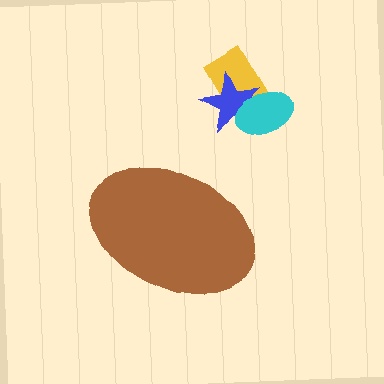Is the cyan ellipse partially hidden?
No, the cyan ellipse is fully visible.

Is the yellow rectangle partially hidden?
No, the yellow rectangle is fully visible.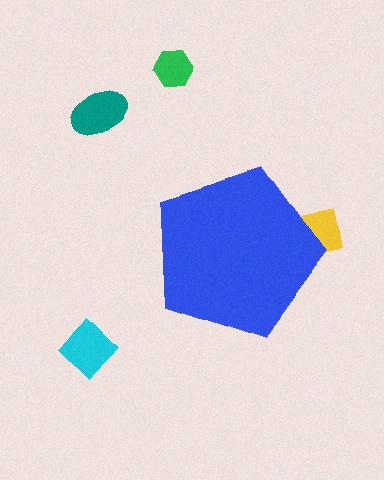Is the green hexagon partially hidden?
No, the green hexagon is fully visible.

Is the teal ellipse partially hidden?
No, the teal ellipse is fully visible.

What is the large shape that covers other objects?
A blue pentagon.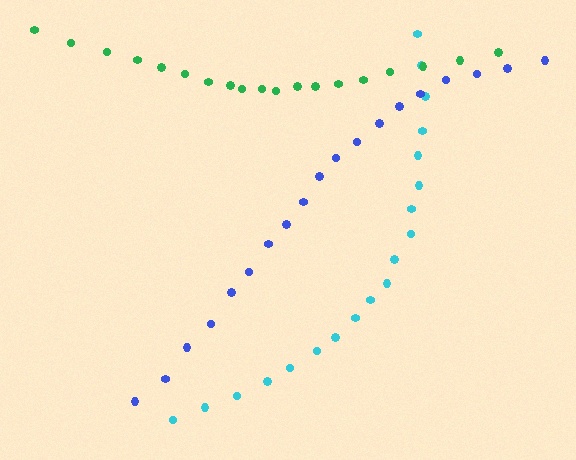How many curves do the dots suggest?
There are 3 distinct paths.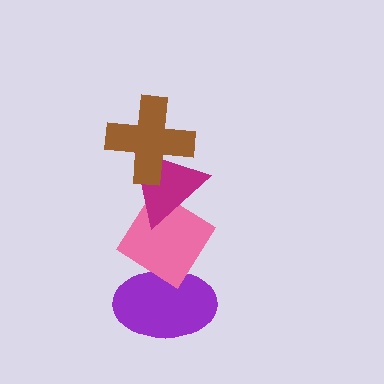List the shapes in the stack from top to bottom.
From top to bottom: the brown cross, the magenta triangle, the pink diamond, the purple ellipse.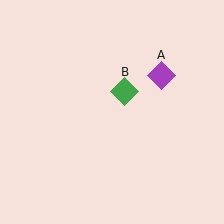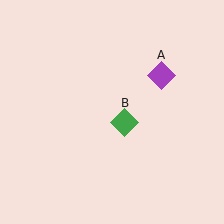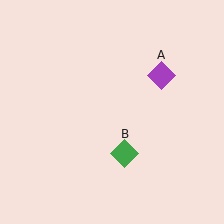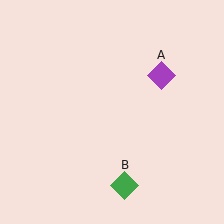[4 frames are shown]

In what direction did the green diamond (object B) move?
The green diamond (object B) moved down.